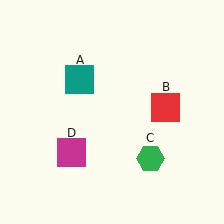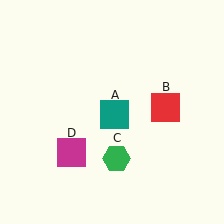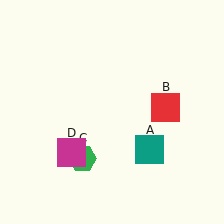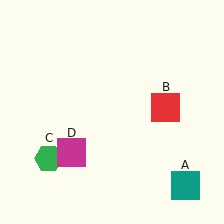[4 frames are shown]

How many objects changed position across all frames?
2 objects changed position: teal square (object A), green hexagon (object C).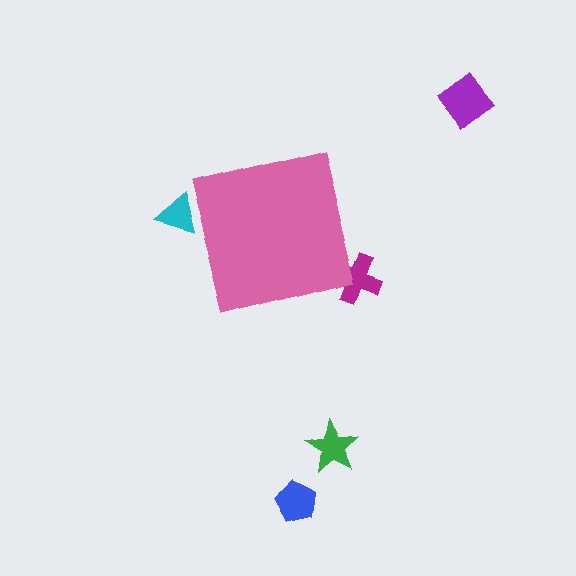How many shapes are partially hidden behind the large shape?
2 shapes are partially hidden.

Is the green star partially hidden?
No, the green star is fully visible.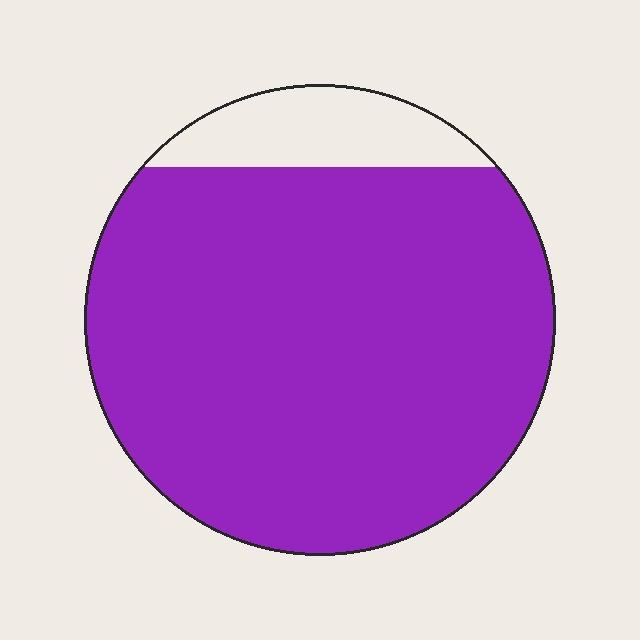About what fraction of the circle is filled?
About seven eighths (7/8).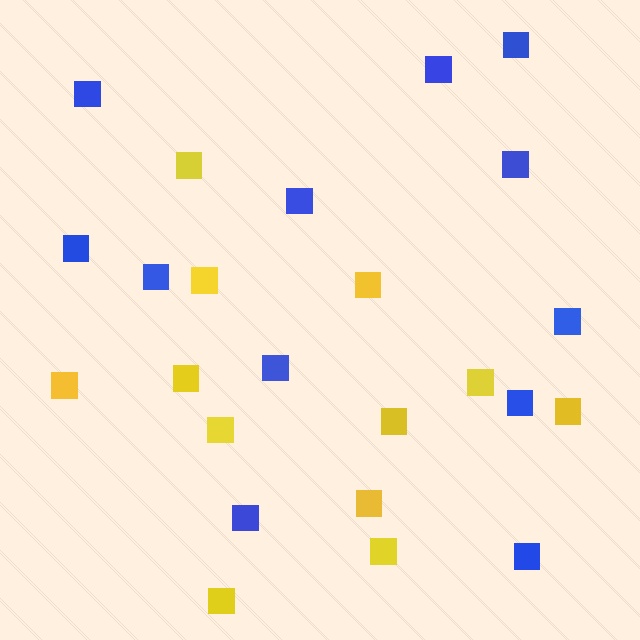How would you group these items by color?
There are 2 groups: one group of blue squares (12) and one group of yellow squares (12).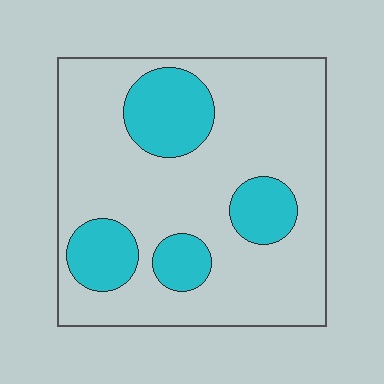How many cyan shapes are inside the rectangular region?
4.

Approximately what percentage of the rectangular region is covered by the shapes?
Approximately 25%.